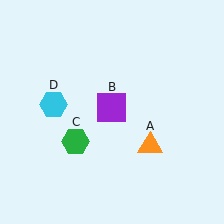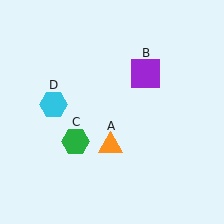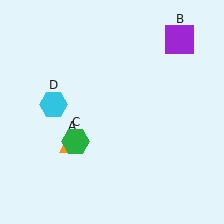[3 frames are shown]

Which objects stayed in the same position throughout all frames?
Green hexagon (object C) and cyan hexagon (object D) remained stationary.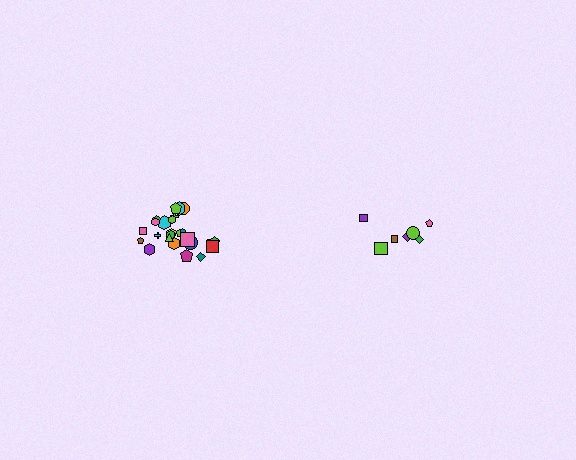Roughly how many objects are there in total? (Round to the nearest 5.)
Roughly 30 objects in total.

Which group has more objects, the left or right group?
The left group.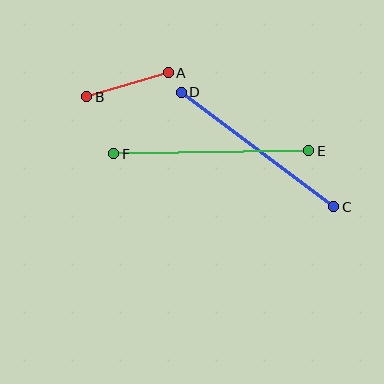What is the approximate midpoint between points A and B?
The midpoint is at approximately (127, 85) pixels.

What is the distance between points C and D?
The distance is approximately 191 pixels.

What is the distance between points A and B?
The distance is approximately 85 pixels.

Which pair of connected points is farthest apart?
Points E and F are farthest apart.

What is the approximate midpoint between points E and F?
The midpoint is at approximately (211, 152) pixels.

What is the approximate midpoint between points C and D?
The midpoint is at approximately (258, 150) pixels.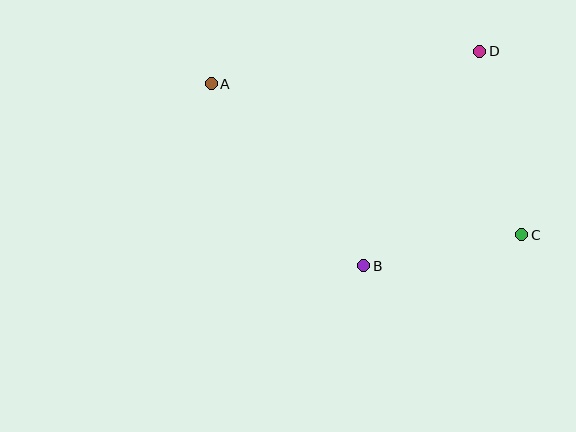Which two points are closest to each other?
Points B and C are closest to each other.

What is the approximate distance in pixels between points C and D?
The distance between C and D is approximately 189 pixels.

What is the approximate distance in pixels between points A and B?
The distance between A and B is approximately 238 pixels.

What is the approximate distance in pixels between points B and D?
The distance between B and D is approximately 244 pixels.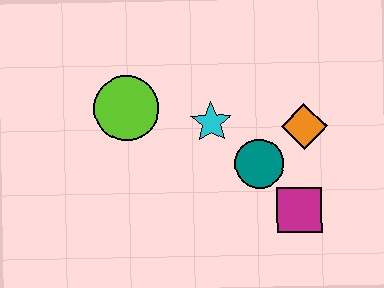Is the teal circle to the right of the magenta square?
No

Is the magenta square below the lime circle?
Yes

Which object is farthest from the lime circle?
The magenta square is farthest from the lime circle.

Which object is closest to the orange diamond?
The teal circle is closest to the orange diamond.